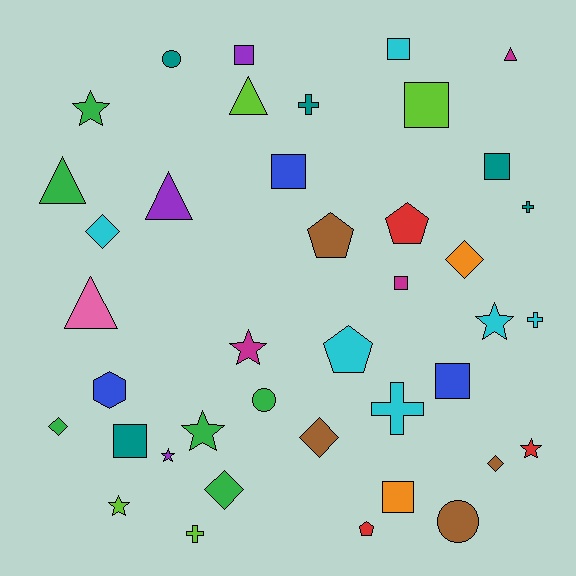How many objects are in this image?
There are 40 objects.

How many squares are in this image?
There are 9 squares.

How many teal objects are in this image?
There are 5 teal objects.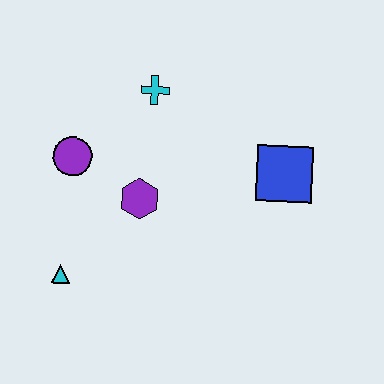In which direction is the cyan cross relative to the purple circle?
The cyan cross is to the right of the purple circle.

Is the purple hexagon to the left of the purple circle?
No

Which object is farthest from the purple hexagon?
The blue square is farthest from the purple hexagon.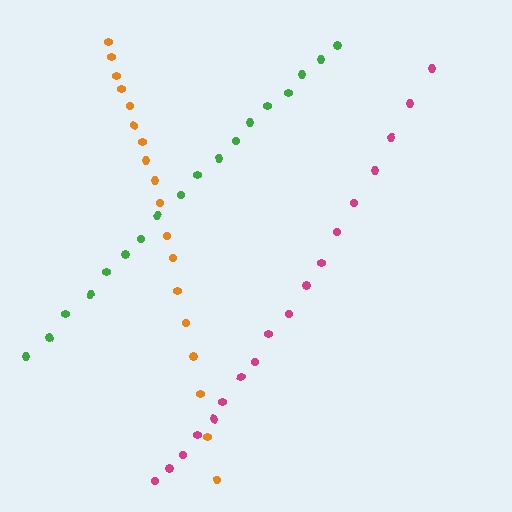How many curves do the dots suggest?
There are 3 distinct paths.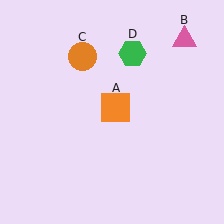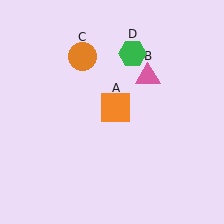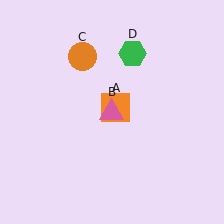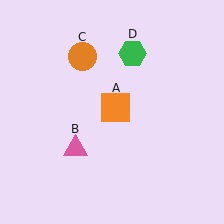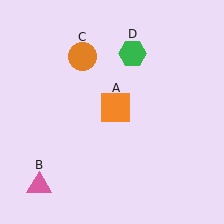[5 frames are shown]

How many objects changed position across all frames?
1 object changed position: pink triangle (object B).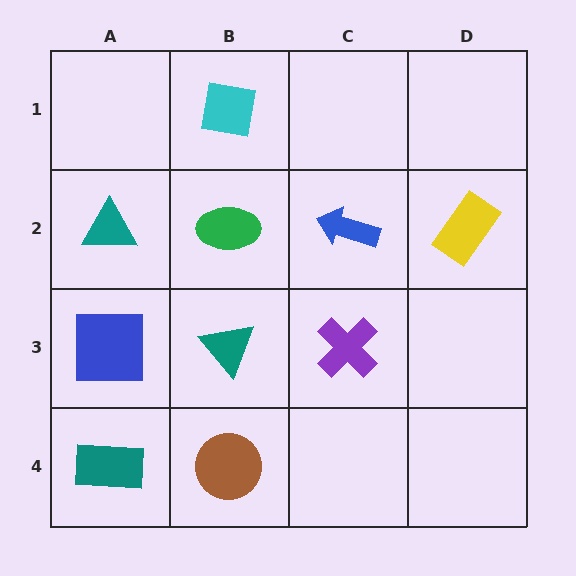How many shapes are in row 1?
1 shape.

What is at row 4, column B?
A brown circle.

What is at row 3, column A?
A blue square.